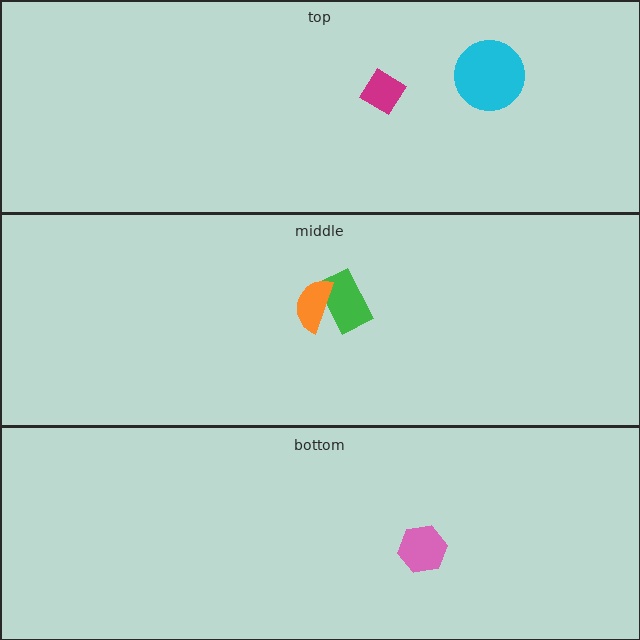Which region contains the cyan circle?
The top region.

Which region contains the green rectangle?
The middle region.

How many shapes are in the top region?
2.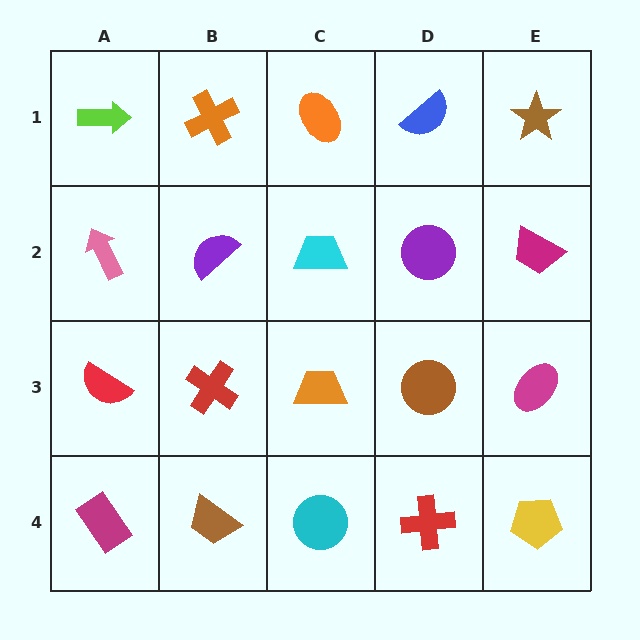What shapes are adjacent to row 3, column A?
A pink arrow (row 2, column A), a magenta rectangle (row 4, column A), a red cross (row 3, column B).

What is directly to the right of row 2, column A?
A purple semicircle.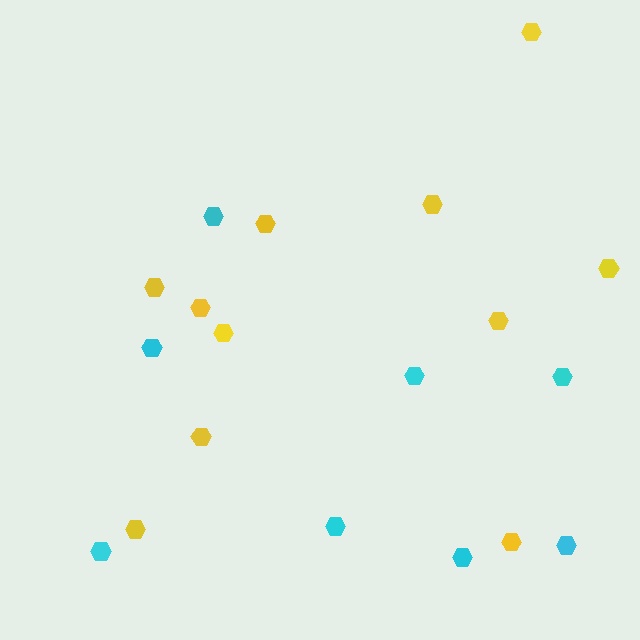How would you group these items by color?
There are 2 groups: one group of yellow hexagons (11) and one group of cyan hexagons (8).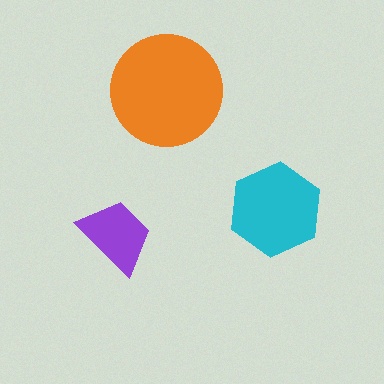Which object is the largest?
The orange circle.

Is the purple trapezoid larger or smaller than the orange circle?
Smaller.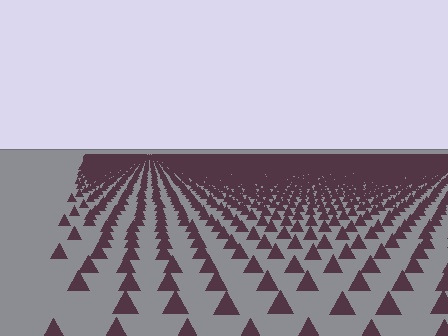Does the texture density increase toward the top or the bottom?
Density increases toward the top.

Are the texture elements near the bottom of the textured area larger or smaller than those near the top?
Larger. Near the bottom, elements are closer to the viewer and appear at a bigger on-screen size.